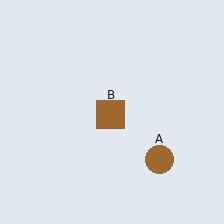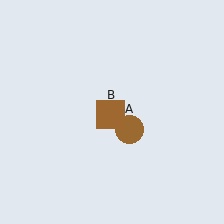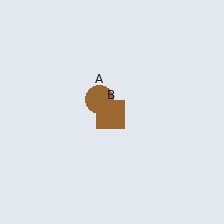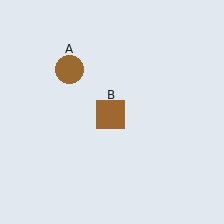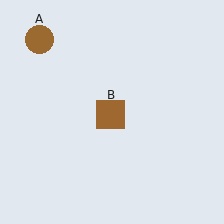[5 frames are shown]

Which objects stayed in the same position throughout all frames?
Brown square (object B) remained stationary.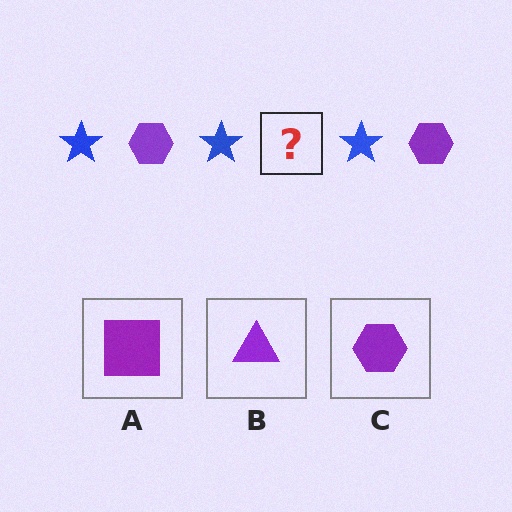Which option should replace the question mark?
Option C.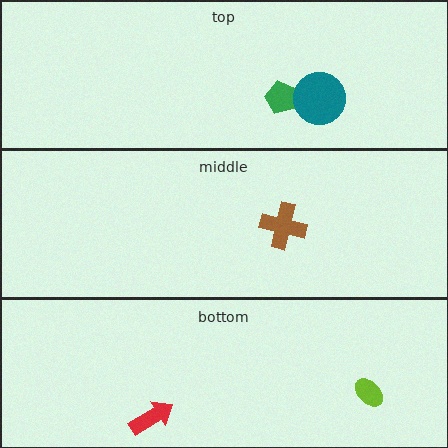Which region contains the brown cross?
The middle region.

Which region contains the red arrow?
The bottom region.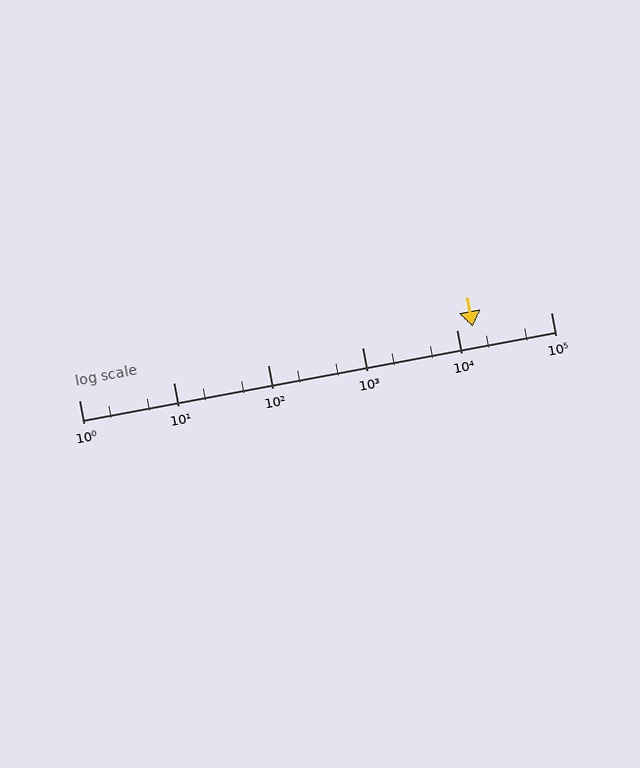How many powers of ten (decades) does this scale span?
The scale spans 5 decades, from 1 to 100000.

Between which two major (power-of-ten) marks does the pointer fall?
The pointer is between 10000 and 100000.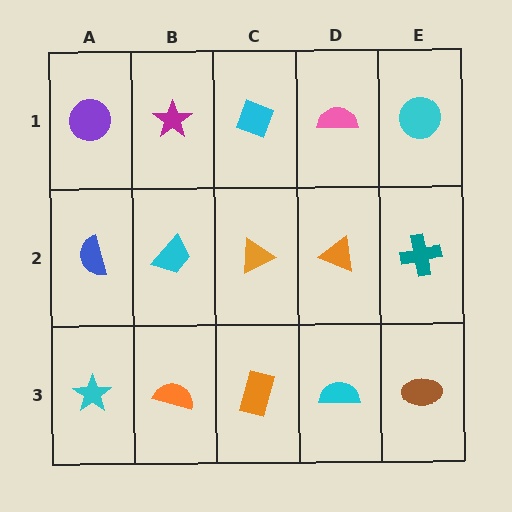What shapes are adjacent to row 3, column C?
An orange triangle (row 2, column C), an orange semicircle (row 3, column B), a cyan semicircle (row 3, column D).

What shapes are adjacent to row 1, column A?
A blue semicircle (row 2, column A), a magenta star (row 1, column B).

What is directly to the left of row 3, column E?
A cyan semicircle.